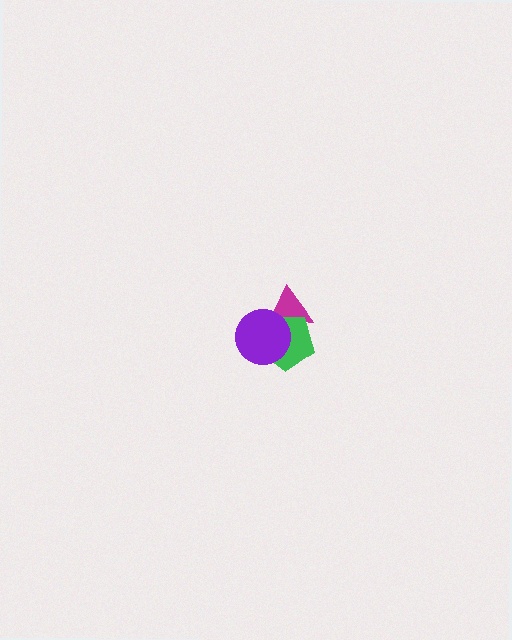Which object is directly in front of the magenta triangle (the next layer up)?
The green pentagon is directly in front of the magenta triangle.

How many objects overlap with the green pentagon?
2 objects overlap with the green pentagon.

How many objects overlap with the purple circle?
2 objects overlap with the purple circle.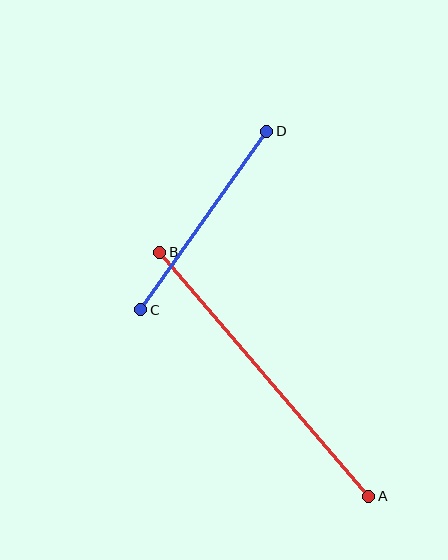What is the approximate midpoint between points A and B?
The midpoint is at approximately (264, 374) pixels.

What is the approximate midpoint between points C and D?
The midpoint is at approximately (204, 221) pixels.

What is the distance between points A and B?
The distance is approximately 321 pixels.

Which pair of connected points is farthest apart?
Points A and B are farthest apart.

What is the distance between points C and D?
The distance is approximately 218 pixels.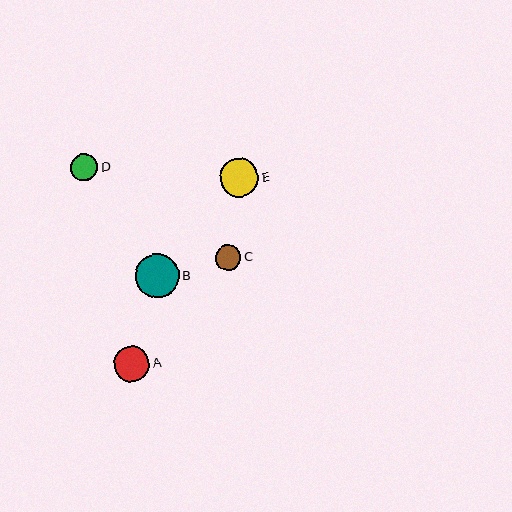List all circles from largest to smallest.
From largest to smallest: B, E, A, D, C.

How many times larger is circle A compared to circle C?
Circle A is approximately 1.4 times the size of circle C.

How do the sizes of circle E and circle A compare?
Circle E and circle A are approximately the same size.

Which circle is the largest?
Circle B is the largest with a size of approximately 44 pixels.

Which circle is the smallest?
Circle C is the smallest with a size of approximately 25 pixels.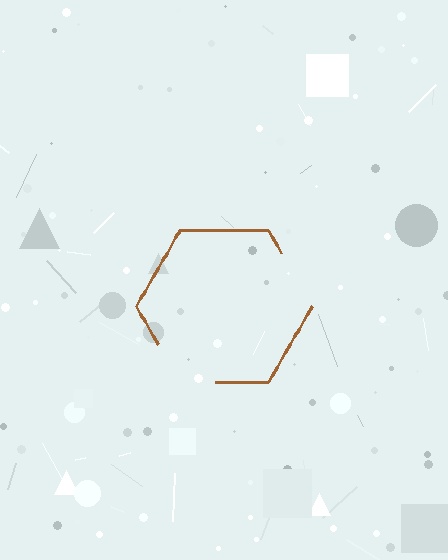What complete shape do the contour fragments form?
The contour fragments form a hexagon.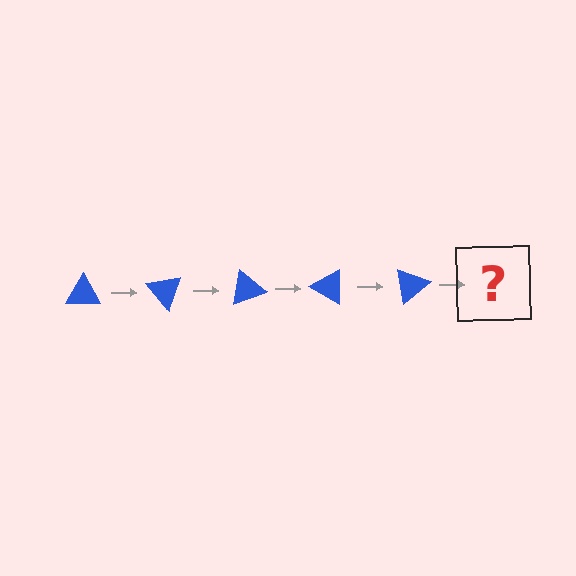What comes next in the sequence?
The next element should be a blue triangle rotated 250 degrees.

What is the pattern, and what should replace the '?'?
The pattern is that the triangle rotates 50 degrees each step. The '?' should be a blue triangle rotated 250 degrees.